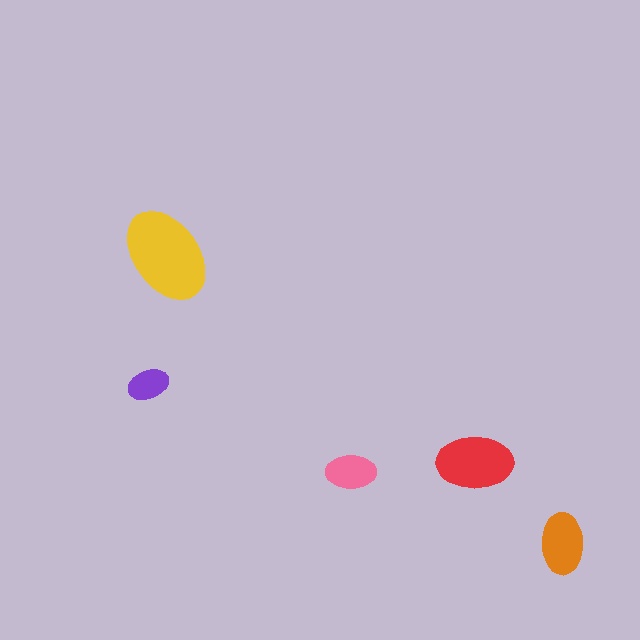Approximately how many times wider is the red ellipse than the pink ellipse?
About 1.5 times wider.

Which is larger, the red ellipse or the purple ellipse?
The red one.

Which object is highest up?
The yellow ellipse is topmost.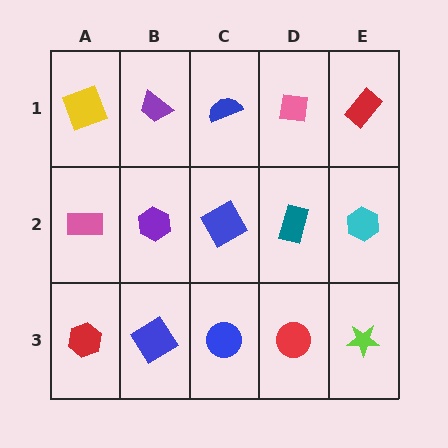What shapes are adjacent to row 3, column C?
A blue diamond (row 2, column C), a blue diamond (row 3, column B), a red circle (row 3, column D).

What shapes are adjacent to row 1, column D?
A teal rectangle (row 2, column D), a blue semicircle (row 1, column C), a red rectangle (row 1, column E).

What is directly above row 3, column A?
A pink rectangle.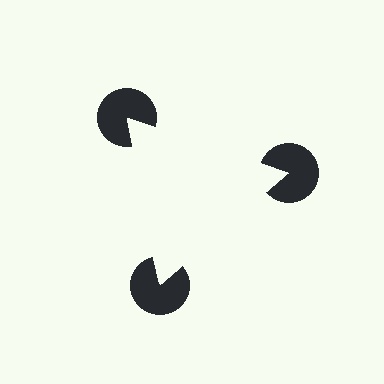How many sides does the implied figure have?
3 sides.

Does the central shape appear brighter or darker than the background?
It typically appears slightly brighter than the background, even though no actual brightness change is drawn.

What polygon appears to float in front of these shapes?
An illusory triangle — its edges are inferred from the aligned wedge cuts in the pac-man discs, not physically drawn.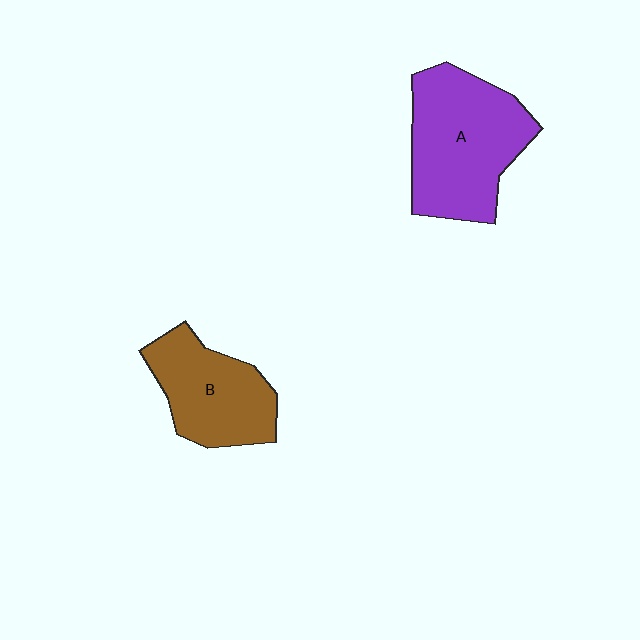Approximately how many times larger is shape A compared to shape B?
Approximately 1.4 times.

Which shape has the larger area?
Shape A (purple).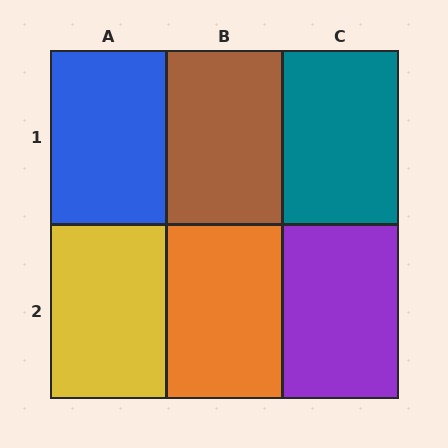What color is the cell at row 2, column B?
Orange.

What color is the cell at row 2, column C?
Purple.